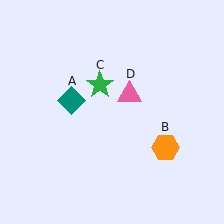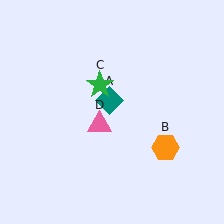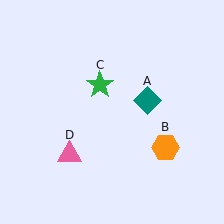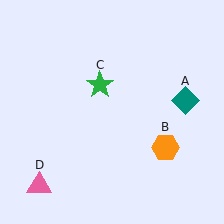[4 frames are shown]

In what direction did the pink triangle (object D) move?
The pink triangle (object D) moved down and to the left.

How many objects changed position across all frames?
2 objects changed position: teal diamond (object A), pink triangle (object D).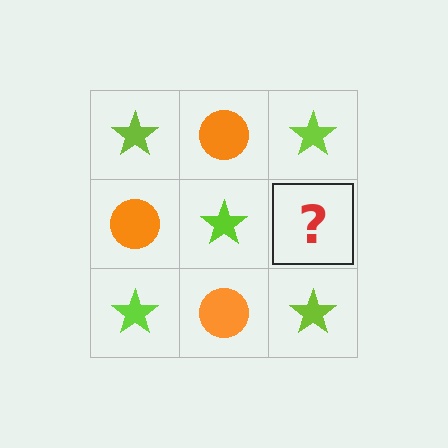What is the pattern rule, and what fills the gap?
The rule is that it alternates lime star and orange circle in a checkerboard pattern. The gap should be filled with an orange circle.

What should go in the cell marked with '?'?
The missing cell should contain an orange circle.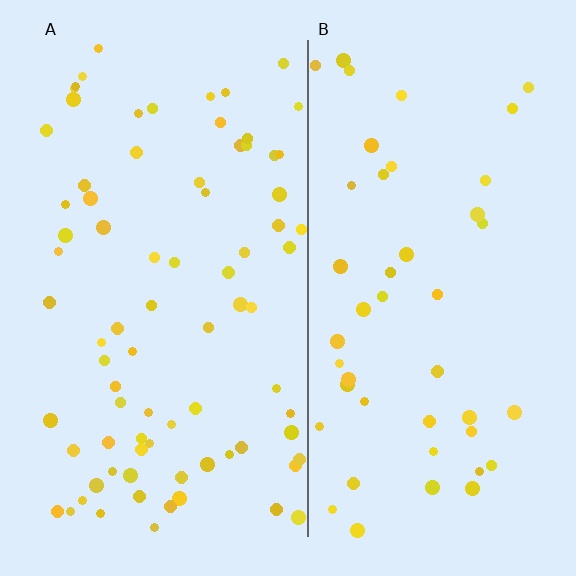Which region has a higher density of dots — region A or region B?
A (the left).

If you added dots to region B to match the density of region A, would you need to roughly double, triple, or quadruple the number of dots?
Approximately double.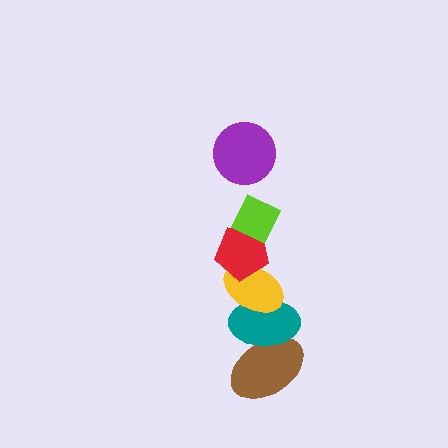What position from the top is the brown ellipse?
The brown ellipse is 6th from the top.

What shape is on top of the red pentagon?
The lime diamond is on top of the red pentagon.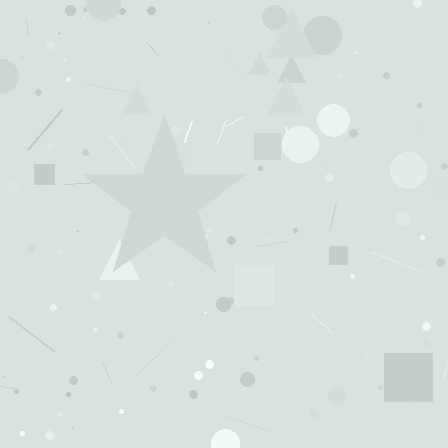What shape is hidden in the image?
A star is hidden in the image.